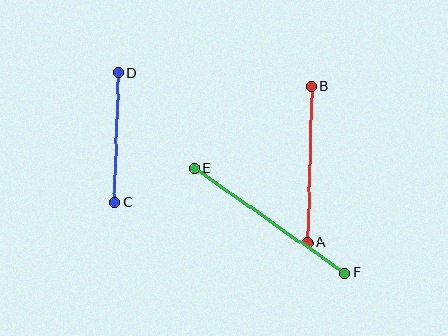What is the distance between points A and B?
The distance is approximately 157 pixels.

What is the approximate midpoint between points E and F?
The midpoint is at approximately (270, 220) pixels.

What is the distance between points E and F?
The distance is approximately 183 pixels.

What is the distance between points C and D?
The distance is approximately 130 pixels.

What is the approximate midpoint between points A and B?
The midpoint is at approximately (310, 165) pixels.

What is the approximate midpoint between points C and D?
The midpoint is at approximately (117, 138) pixels.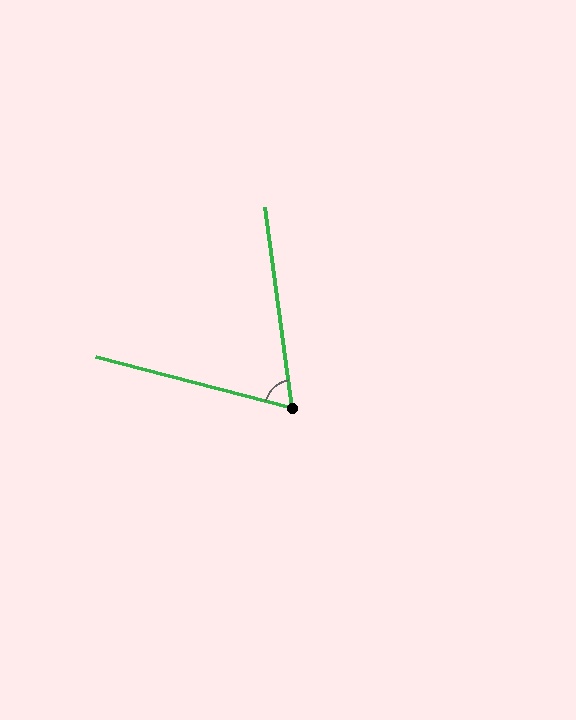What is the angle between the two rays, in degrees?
Approximately 67 degrees.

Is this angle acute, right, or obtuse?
It is acute.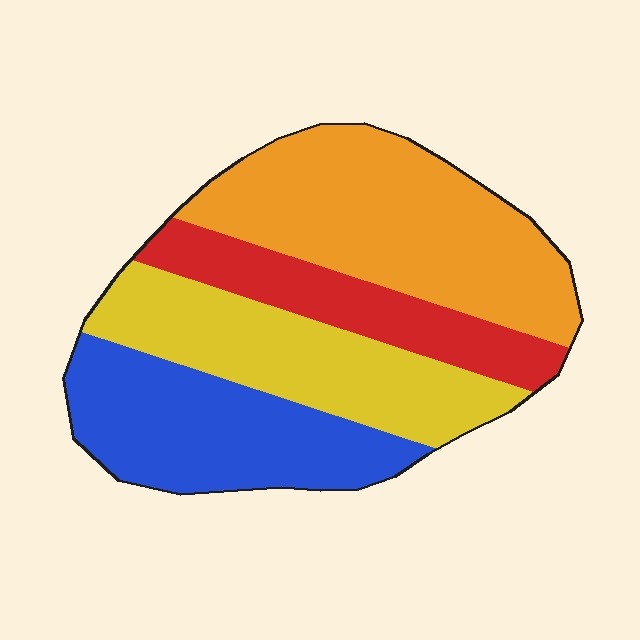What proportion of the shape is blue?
Blue takes up about one quarter (1/4) of the shape.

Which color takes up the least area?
Red, at roughly 15%.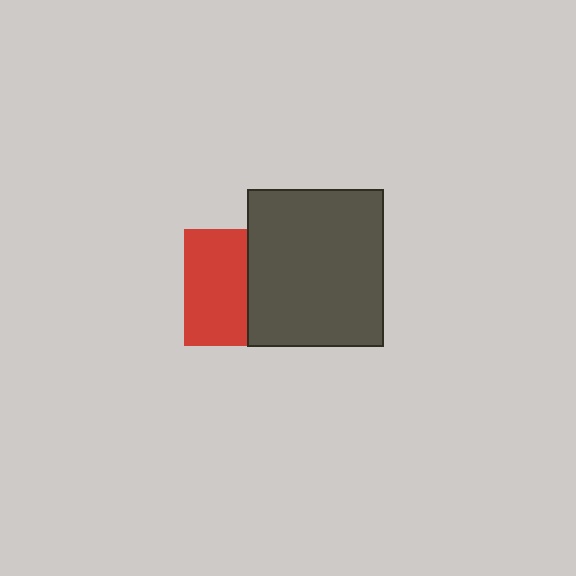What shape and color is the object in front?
The object in front is a dark gray rectangle.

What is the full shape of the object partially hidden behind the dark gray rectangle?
The partially hidden object is a red square.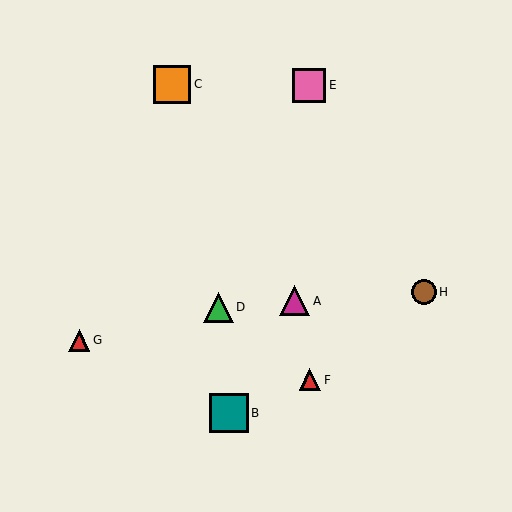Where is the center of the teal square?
The center of the teal square is at (229, 413).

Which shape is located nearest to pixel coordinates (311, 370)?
The red triangle (labeled F) at (310, 380) is nearest to that location.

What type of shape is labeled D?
Shape D is a green triangle.